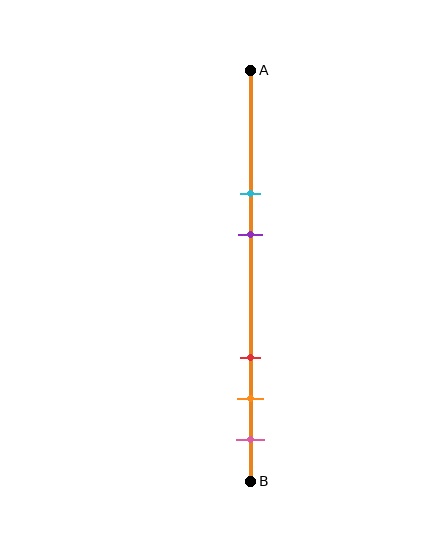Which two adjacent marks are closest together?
The orange and pink marks are the closest adjacent pair.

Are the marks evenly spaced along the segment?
No, the marks are not evenly spaced.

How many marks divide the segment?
There are 5 marks dividing the segment.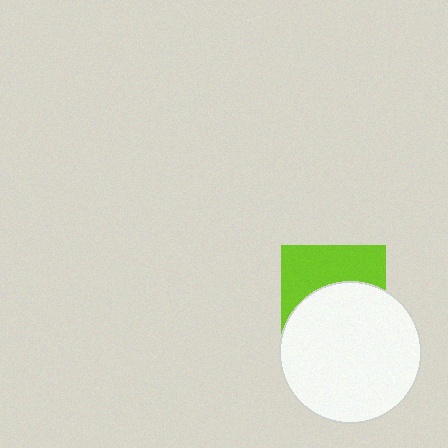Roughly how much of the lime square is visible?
A small part of it is visible (roughly 43%).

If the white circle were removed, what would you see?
You would see the complete lime square.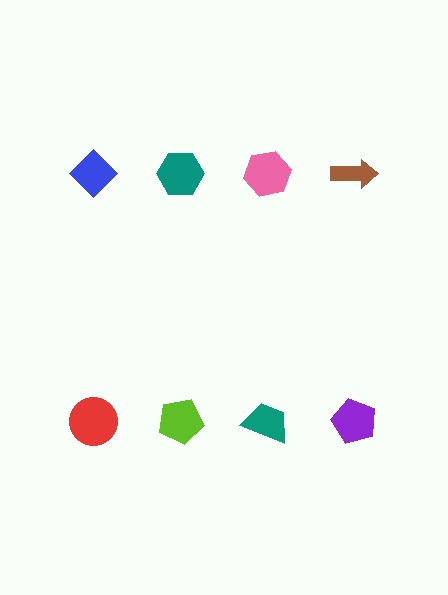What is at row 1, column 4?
A brown arrow.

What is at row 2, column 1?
A red circle.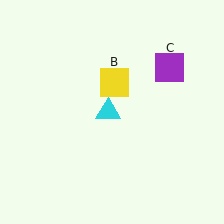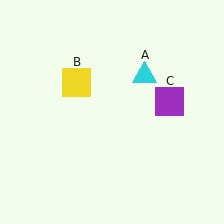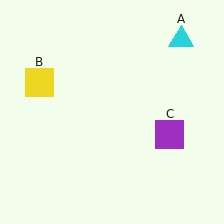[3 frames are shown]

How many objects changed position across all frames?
3 objects changed position: cyan triangle (object A), yellow square (object B), purple square (object C).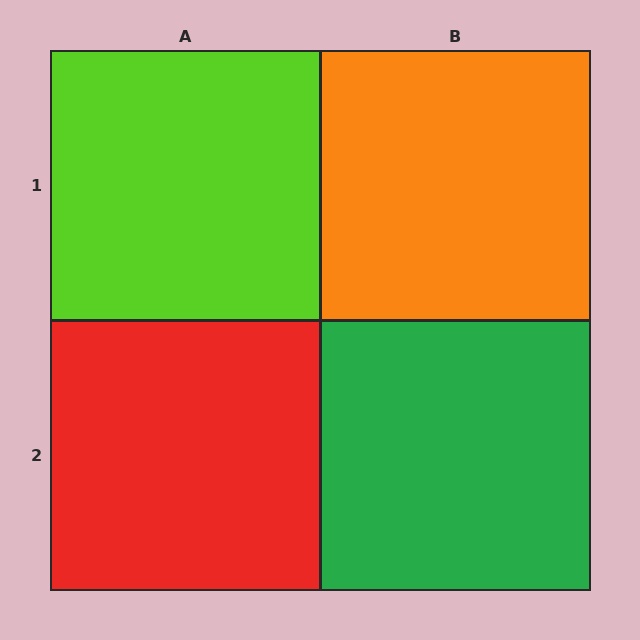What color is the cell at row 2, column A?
Red.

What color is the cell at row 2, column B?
Green.